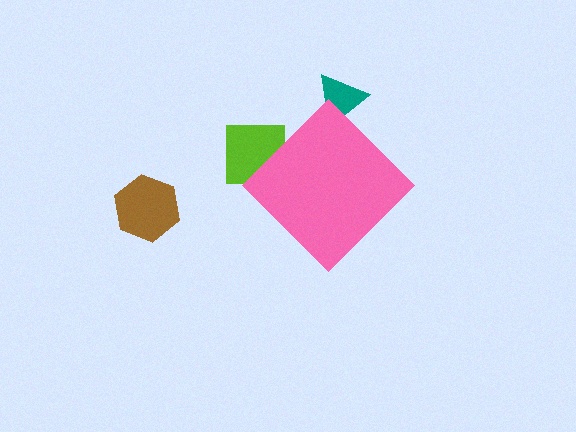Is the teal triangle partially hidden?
Yes, the teal triangle is partially hidden behind the pink diamond.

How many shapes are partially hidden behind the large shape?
2 shapes are partially hidden.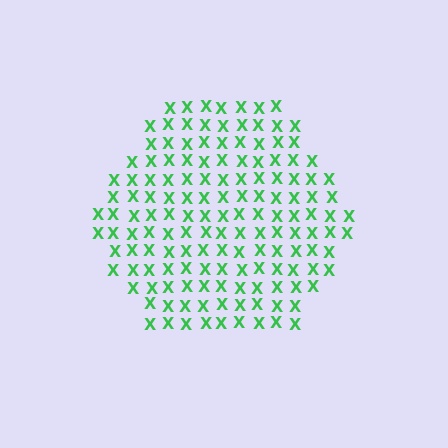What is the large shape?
The large shape is a hexagon.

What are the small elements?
The small elements are letter X's.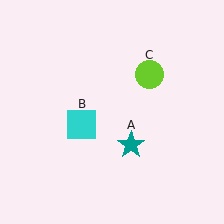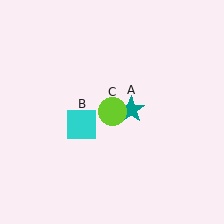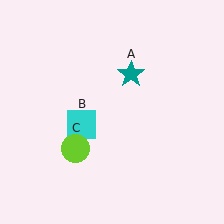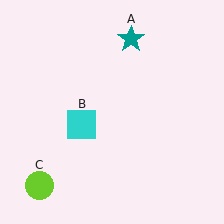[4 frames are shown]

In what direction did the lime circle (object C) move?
The lime circle (object C) moved down and to the left.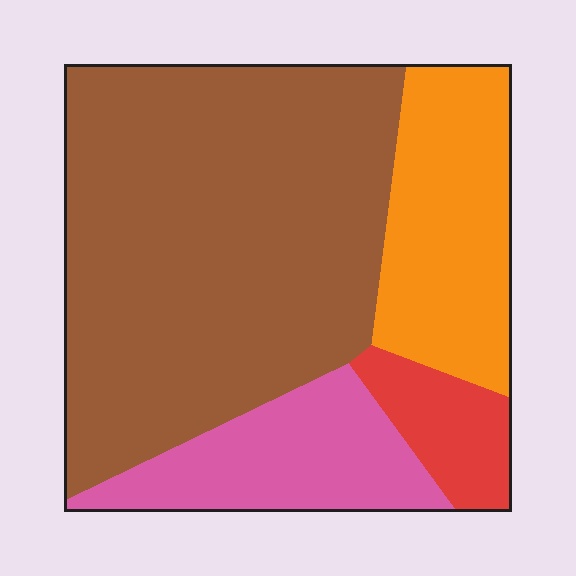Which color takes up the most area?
Brown, at roughly 60%.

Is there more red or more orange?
Orange.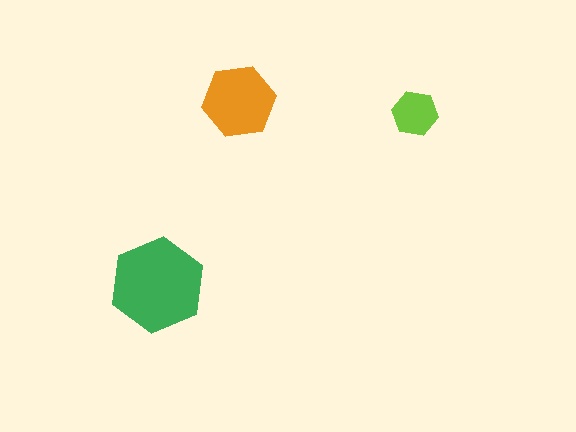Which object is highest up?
The orange hexagon is topmost.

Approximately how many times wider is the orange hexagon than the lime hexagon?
About 1.5 times wider.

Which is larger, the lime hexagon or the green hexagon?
The green one.